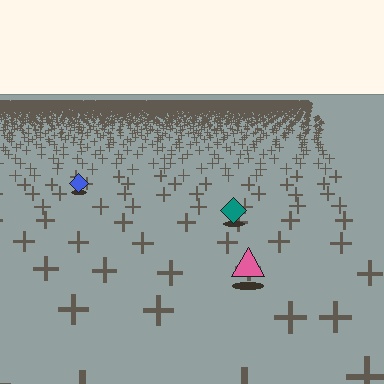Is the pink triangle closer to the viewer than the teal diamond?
Yes. The pink triangle is closer — you can tell from the texture gradient: the ground texture is coarser near it.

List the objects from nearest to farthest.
From nearest to farthest: the pink triangle, the teal diamond, the blue diamond.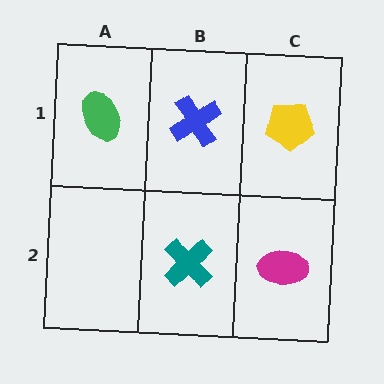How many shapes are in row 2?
2 shapes.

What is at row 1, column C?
A yellow pentagon.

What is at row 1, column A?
A green ellipse.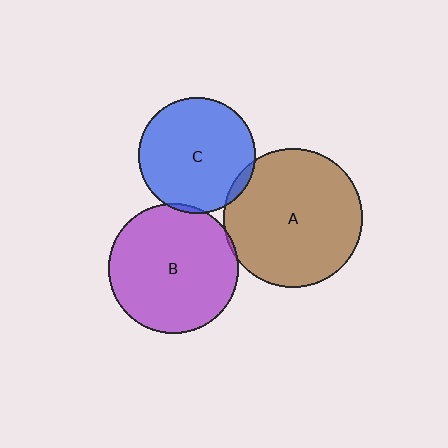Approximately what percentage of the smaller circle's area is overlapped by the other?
Approximately 5%.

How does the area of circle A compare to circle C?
Approximately 1.4 times.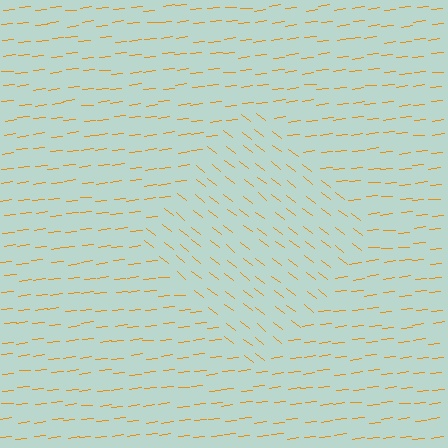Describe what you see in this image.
The image is filled with small orange line segments. A diamond region in the image has lines oriented differently from the surrounding lines, creating a visible texture boundary.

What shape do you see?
I see a diamond.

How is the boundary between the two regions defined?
The boundary is defined purely by a change in line orientation (approximately 45 degrees difference). All lines are the same color and thickness.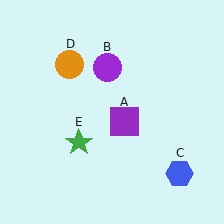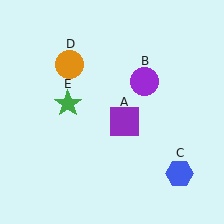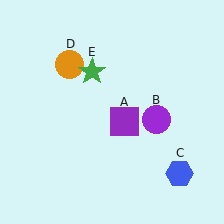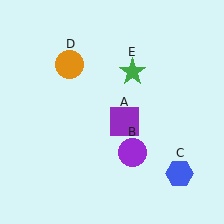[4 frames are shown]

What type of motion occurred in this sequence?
The purple circle (object B), green star (object E) rotated clockwise around the center of the scene.